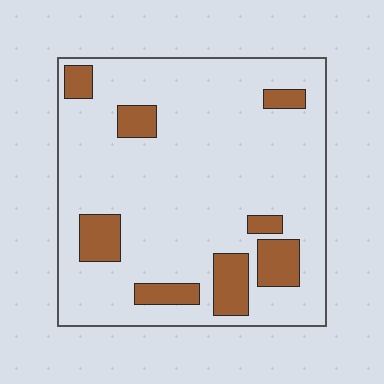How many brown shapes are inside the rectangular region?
8.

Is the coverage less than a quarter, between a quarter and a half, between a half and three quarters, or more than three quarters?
Less than a quarter.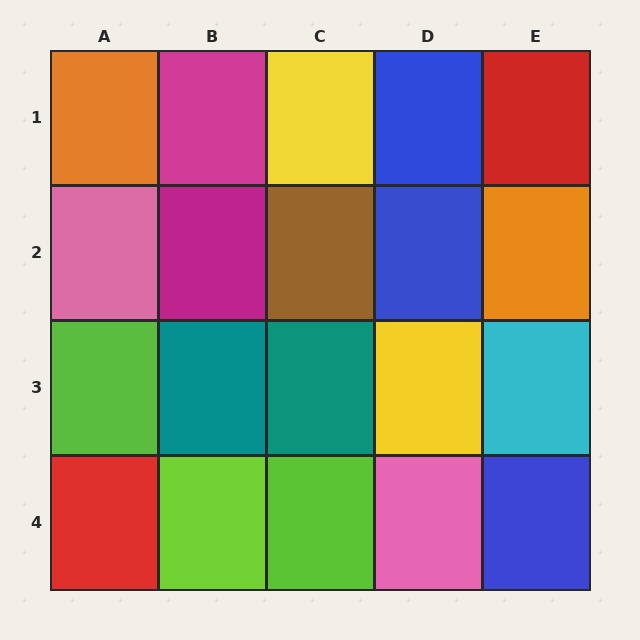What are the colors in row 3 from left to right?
Lime, teal, teal, yellow, cyan.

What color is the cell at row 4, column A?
Red.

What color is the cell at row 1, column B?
Magenta.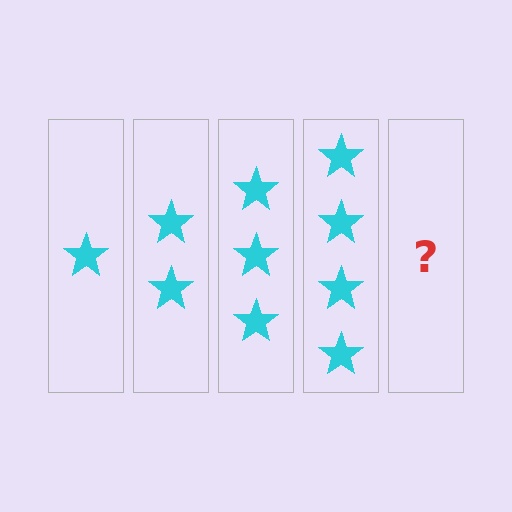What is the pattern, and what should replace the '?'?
The pattern is that each step adds one more star. The '?' should be 5 stars.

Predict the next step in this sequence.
The next step is 5 stars.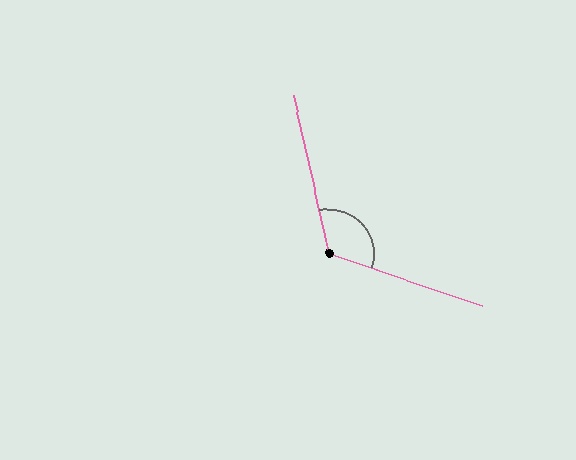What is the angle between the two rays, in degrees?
Approximately 122 degrees.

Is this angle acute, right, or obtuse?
It is obtuse.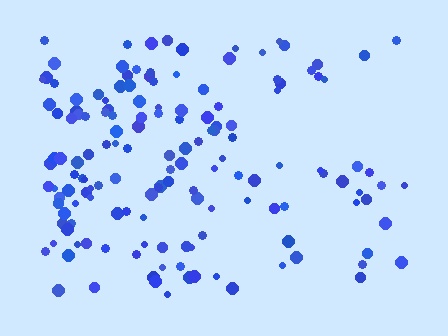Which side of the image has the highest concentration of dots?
The left.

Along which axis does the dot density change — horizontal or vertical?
Horizontal.